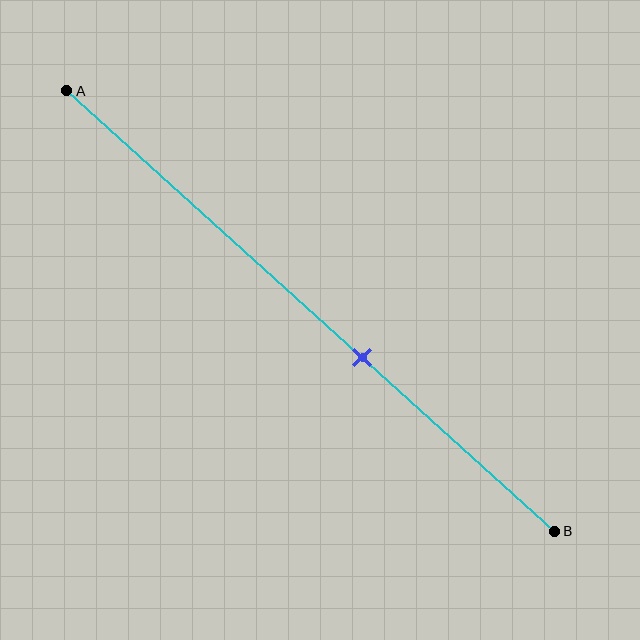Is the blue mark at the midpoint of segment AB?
No, the mark is at about 60% from A, not at the 50% midpoint.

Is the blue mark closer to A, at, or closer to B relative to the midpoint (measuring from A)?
The blue mark is closer to point B than the midpoint of segment AB.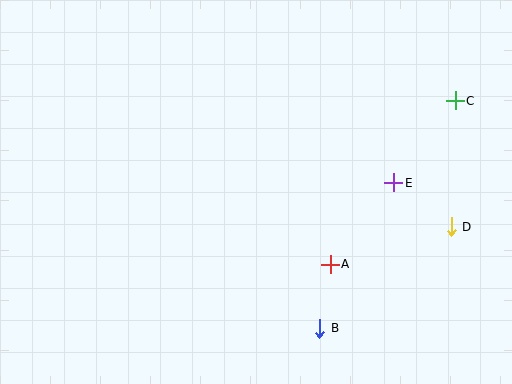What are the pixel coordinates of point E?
Point E is at (394, 183).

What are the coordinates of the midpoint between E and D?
The midpoint between E and D is at (423, 205).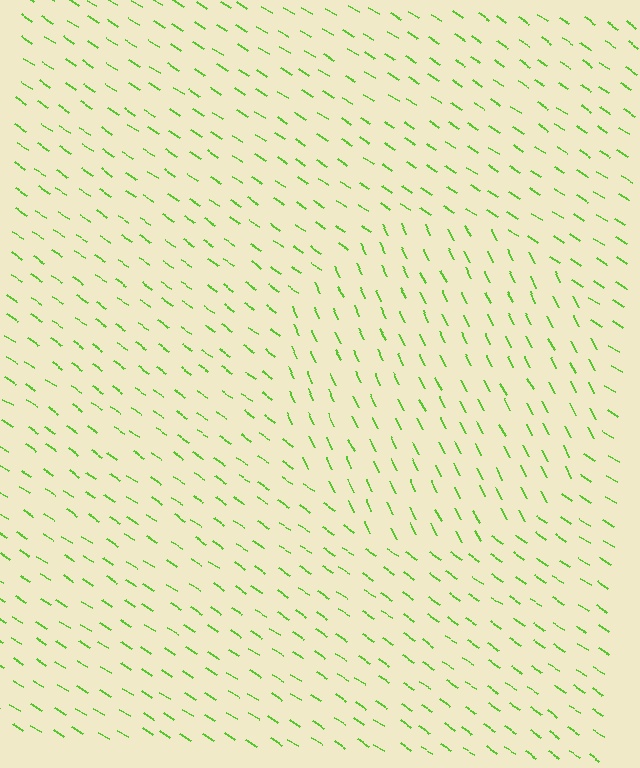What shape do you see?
I see a circle.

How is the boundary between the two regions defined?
The boundary is defined purely by a change in line orientation (approximately 31 degrees difference). All lines are the same color and thickness.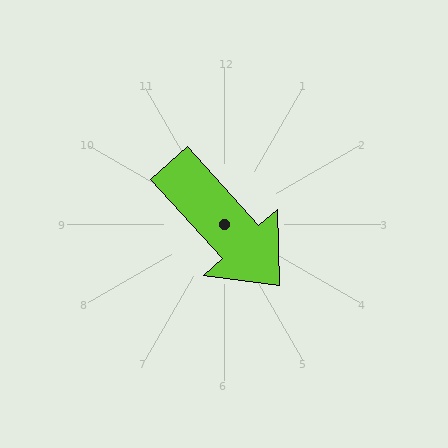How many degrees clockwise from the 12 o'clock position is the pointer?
Approximately 138 degrees.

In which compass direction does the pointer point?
Southeast.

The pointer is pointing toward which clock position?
Roughly 5 o'clock.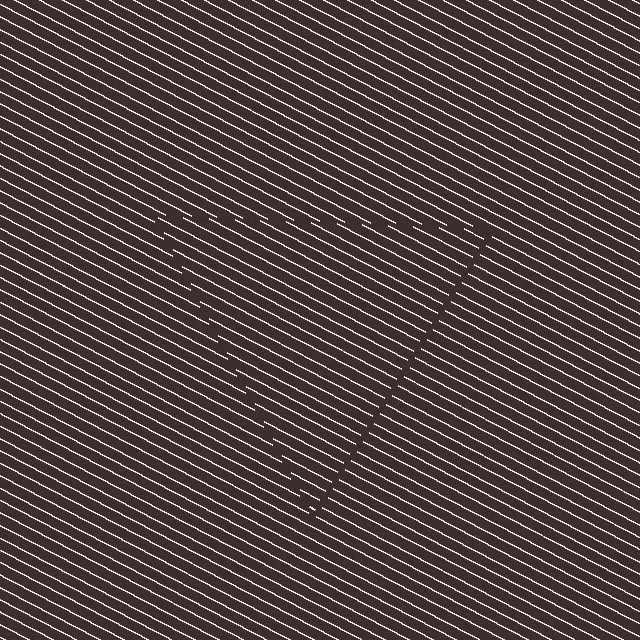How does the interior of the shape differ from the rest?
The interior of the shape contains the same grating, shifted by half a period — the contour is defined by the phase discontinuity where line-ends from the inner and outer gratings abut.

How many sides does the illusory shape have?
3 sides — the line-ends trace a triangle.